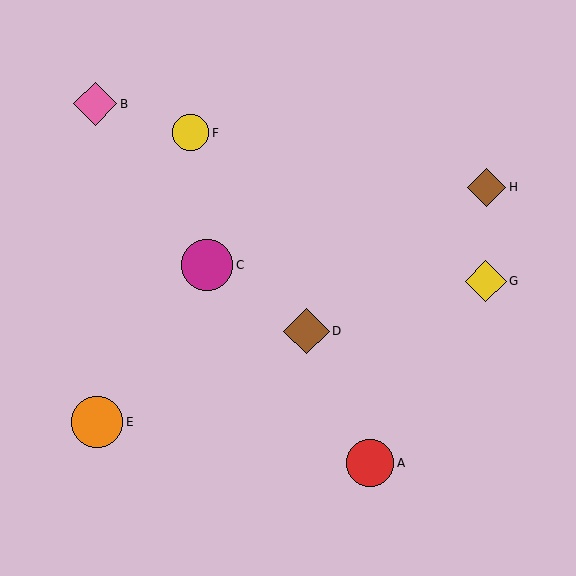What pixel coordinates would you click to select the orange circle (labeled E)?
Click at (97, 422) to select the orange circle E.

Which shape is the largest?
The orange circle (labeled E) is the largest.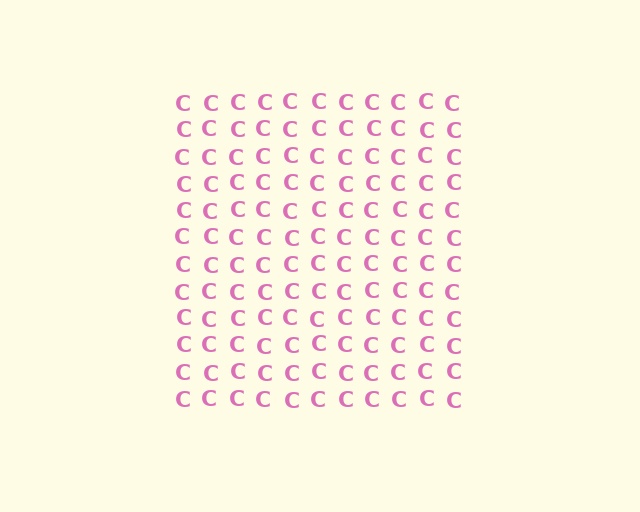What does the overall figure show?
The overall figure shows a square.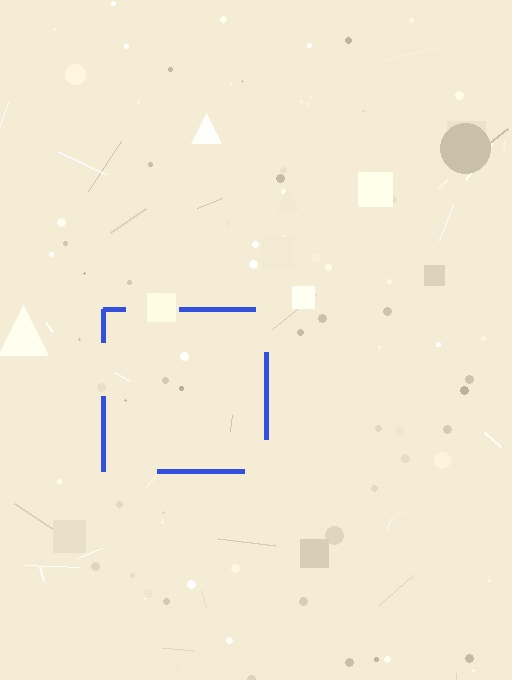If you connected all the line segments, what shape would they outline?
They would outline a square.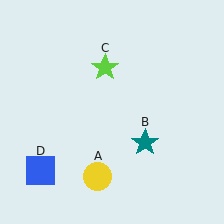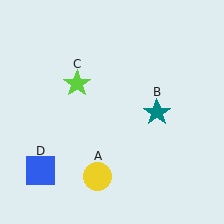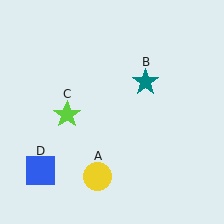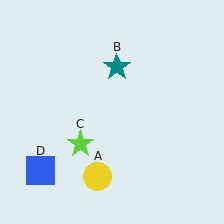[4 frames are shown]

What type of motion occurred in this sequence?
The teal star (object B), lime star (object C) rotated counterclockwise around the center of the scene.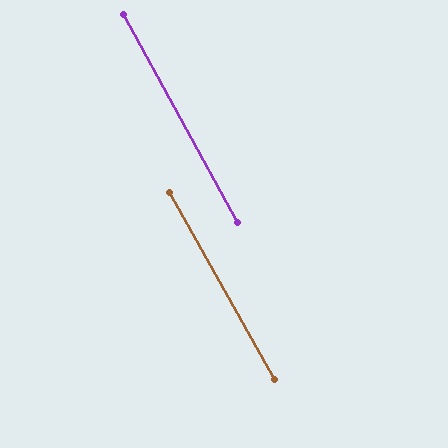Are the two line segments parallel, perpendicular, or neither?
Parallel — their directions differ by only 0.5°.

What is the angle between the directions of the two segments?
Approximately 1 degree.